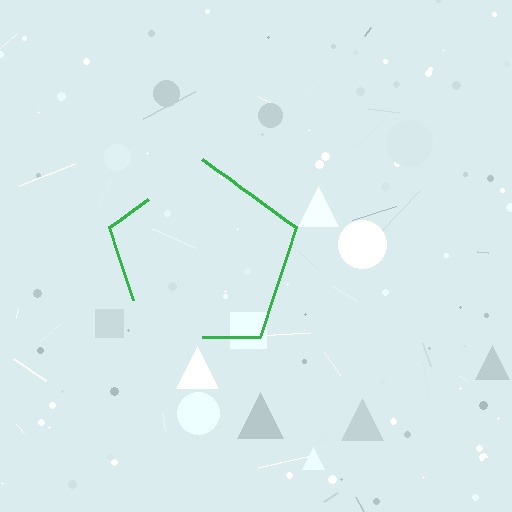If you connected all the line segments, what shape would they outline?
They would outline a pentagon.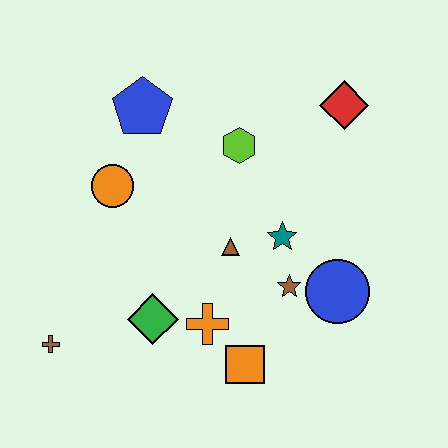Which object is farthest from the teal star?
The brown cross is farthest from the teal star.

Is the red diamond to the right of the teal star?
Yes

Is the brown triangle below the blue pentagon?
Yes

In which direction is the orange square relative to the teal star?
The orange square is below the teal star.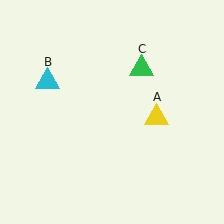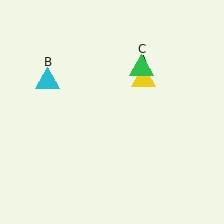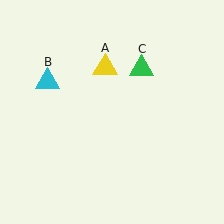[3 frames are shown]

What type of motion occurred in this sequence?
The yellow triangle (object A) rotated counterclockwise around the center of the scene.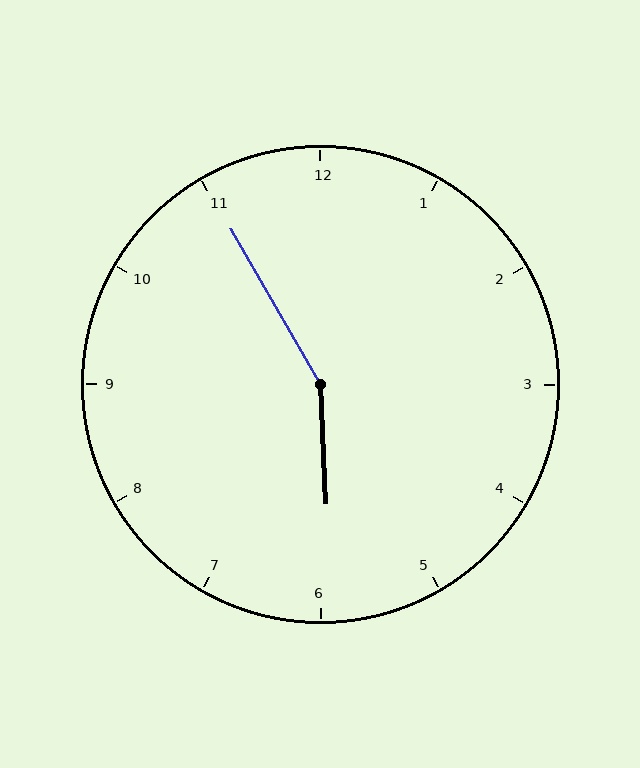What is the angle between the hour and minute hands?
Approximately 152 degrees.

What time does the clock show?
5:55.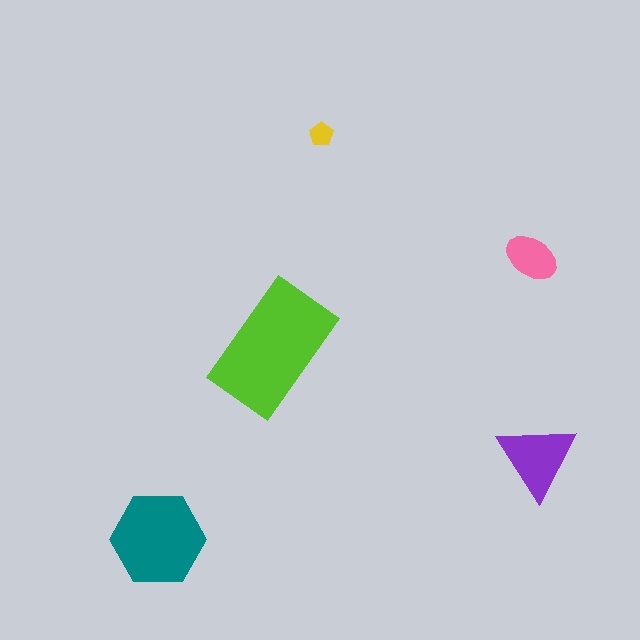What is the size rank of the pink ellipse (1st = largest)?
4th.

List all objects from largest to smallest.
The lime rectangle, the teal hexagon, the purple triangle, the pink ellipse, the yellow pentagon.